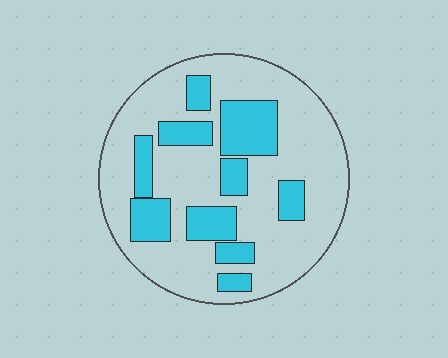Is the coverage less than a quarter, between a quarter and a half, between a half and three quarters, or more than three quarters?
Between a quarter and a half.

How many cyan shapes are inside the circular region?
10.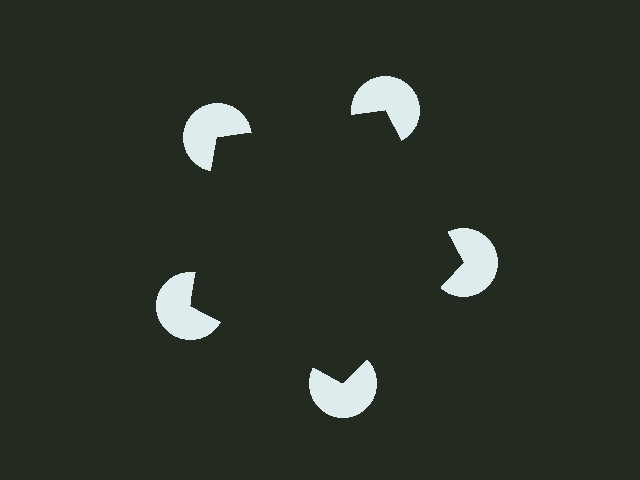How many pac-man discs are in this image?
There are 5 — one at each vertex of the illusory pentagon.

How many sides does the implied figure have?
5 sides.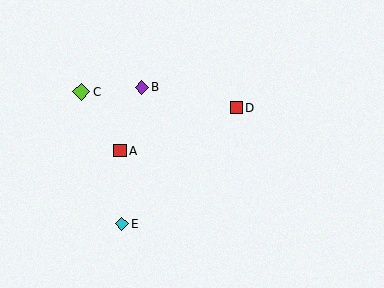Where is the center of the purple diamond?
The center of the purple diamond is at (142, 87).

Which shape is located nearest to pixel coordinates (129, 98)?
The purple diamond (labeled B) at (142, 87) is nearest to that location.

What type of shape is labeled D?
Shape D is a red square.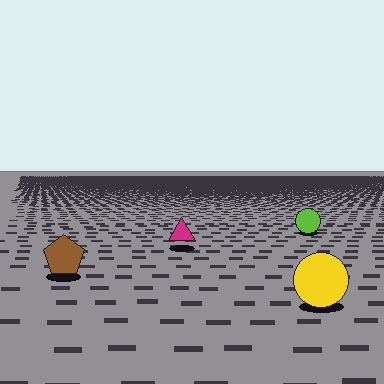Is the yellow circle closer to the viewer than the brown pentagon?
Yes. The yellow circle is closer — you can tell from the texture gradient: the ground texture is coarser near it.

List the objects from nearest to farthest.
From nearest to farthest: the yellow circle, the brown pentagon, the magenta triangle, the lime circle.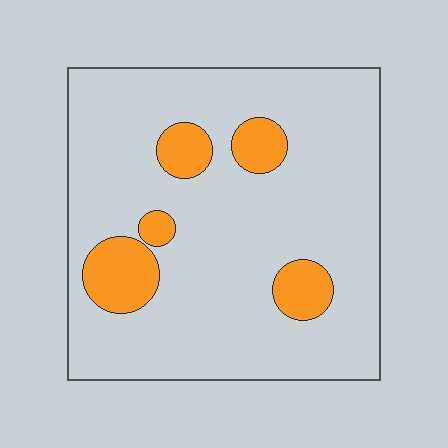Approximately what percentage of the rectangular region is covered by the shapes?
Approximately 15%.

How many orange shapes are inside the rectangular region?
5.